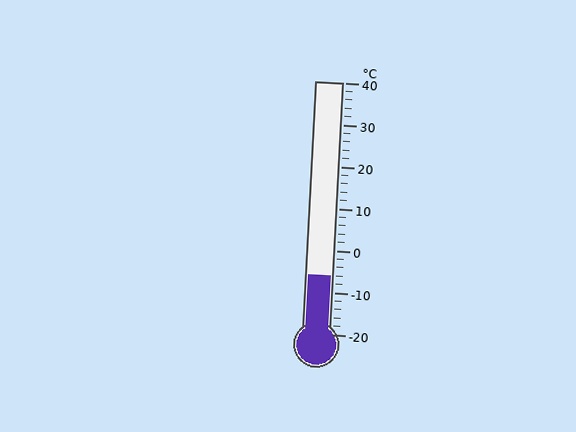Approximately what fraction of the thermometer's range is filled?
The thermometer is filled to approximately 25% of its range.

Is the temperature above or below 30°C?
The temperature is below 30°C.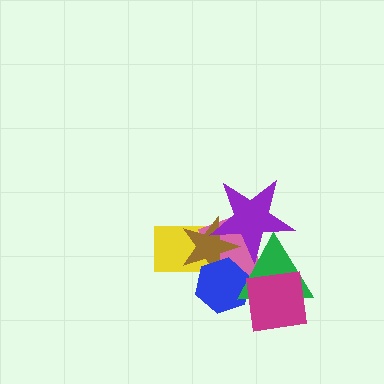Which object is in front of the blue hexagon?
The green triangle is in front of the blue hexagon.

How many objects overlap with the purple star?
4 objects overlap with the purple star.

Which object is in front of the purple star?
The green triangle is in front of the purple star.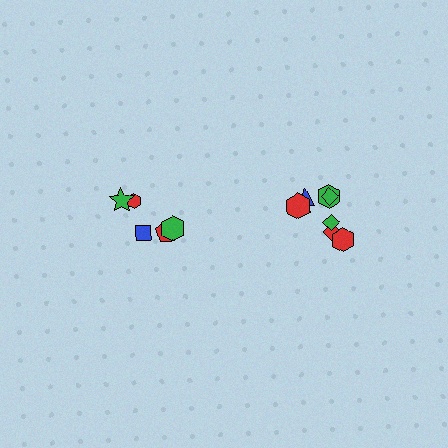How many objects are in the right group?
There are 7 objects.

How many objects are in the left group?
There are 5 objects.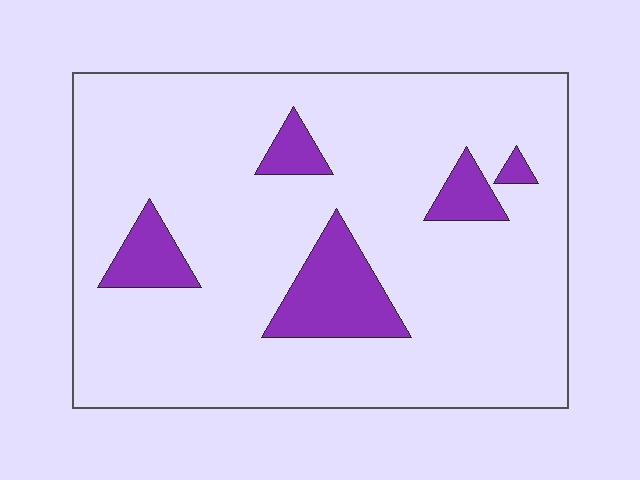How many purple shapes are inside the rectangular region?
5.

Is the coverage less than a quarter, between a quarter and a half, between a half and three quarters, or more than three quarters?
Less than a quarter.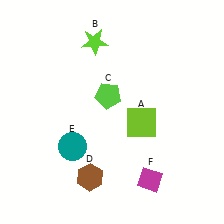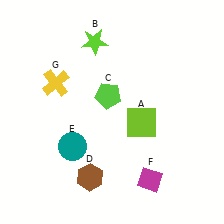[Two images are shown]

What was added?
A yellow cross (G) was added in Image 2.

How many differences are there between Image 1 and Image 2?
There is 1 difference between the two images.